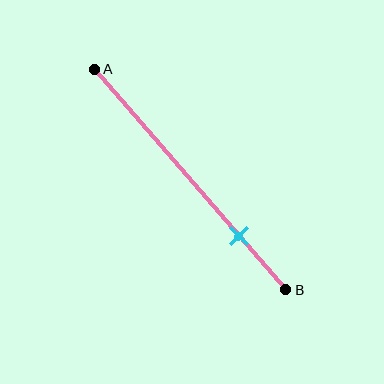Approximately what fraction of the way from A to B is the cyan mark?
The cyan mark is approximately 75% of the way from A to B.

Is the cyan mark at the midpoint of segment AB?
No, the mark is at about 75% from A, not at the 50% midpoint.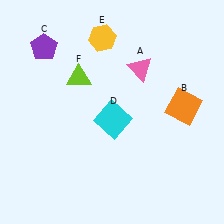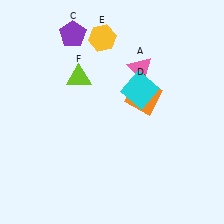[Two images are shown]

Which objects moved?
The objects that moved are: the orange square (B), the purple pentagon (C), the cyan square (D).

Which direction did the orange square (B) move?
The orange square (B) moved left.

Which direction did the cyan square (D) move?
The cyan square (D) moved up.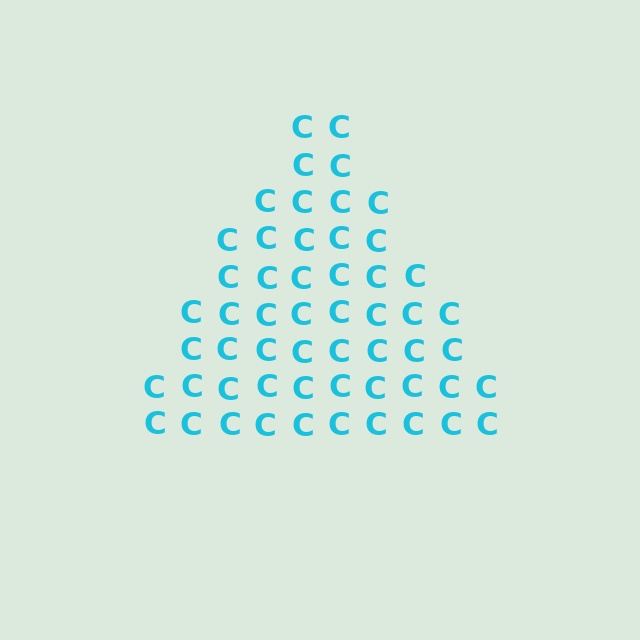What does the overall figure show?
The overall figure shows a triangle.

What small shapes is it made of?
It is made of small letter C's.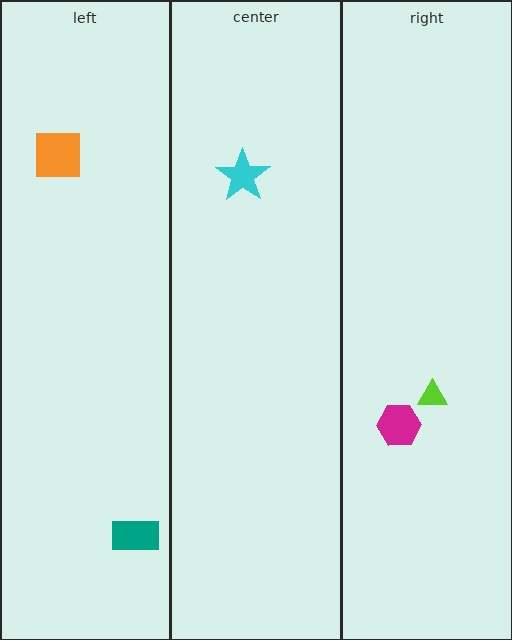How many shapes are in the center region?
1.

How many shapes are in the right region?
2.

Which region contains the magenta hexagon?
The right region.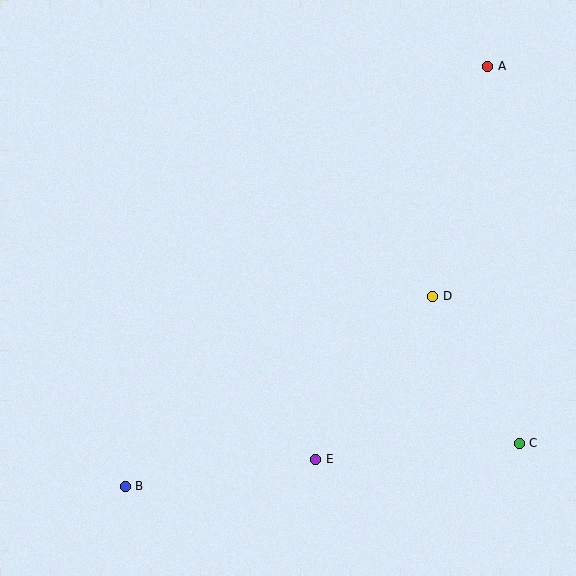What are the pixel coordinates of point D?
Point D is at (433, 296).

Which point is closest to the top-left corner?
Point A is closest to the top-left corner.